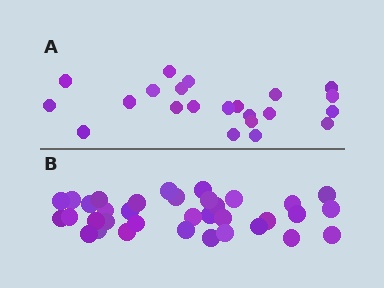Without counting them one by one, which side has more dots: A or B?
Region B (the bottom region) has more dots.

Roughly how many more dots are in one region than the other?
Region B has approximately 15 more dots than region A.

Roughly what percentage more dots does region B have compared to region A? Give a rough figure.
About 60% more.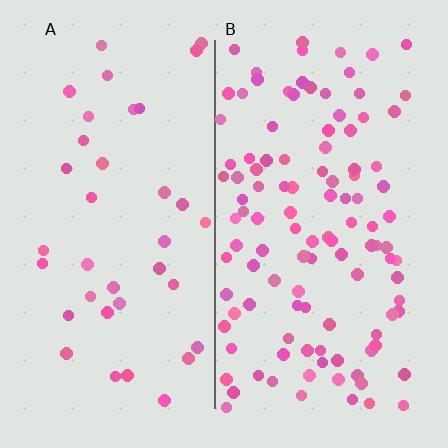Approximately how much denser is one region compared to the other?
Approximately 3.0× — region B over region A.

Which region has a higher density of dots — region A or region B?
B (the right).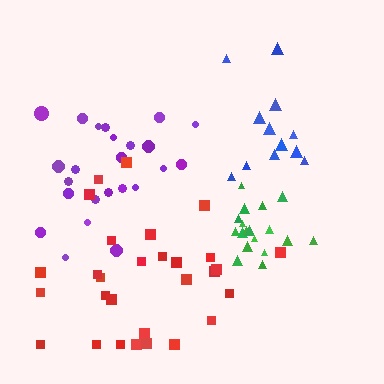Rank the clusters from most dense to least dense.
green, purple, blue, red.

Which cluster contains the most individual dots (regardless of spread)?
Red (29).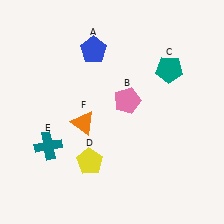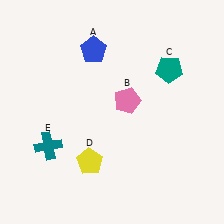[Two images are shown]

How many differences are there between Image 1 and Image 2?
There is 1 difference between the two images.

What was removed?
The orange triangle (F) was removed in Image 2.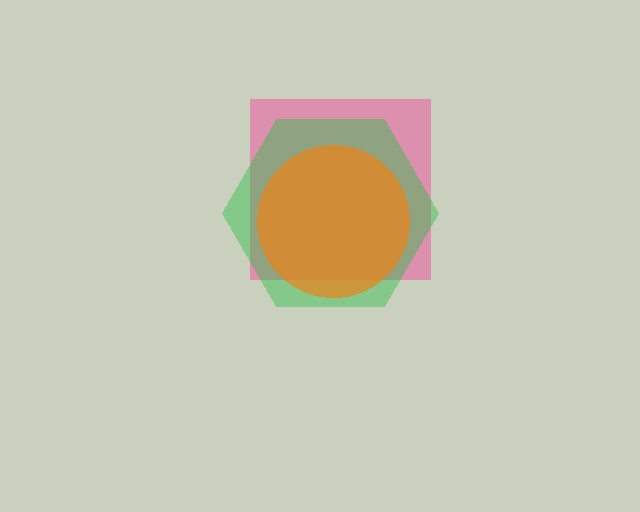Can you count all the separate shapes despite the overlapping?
Yes, there are 3 separate shapes.